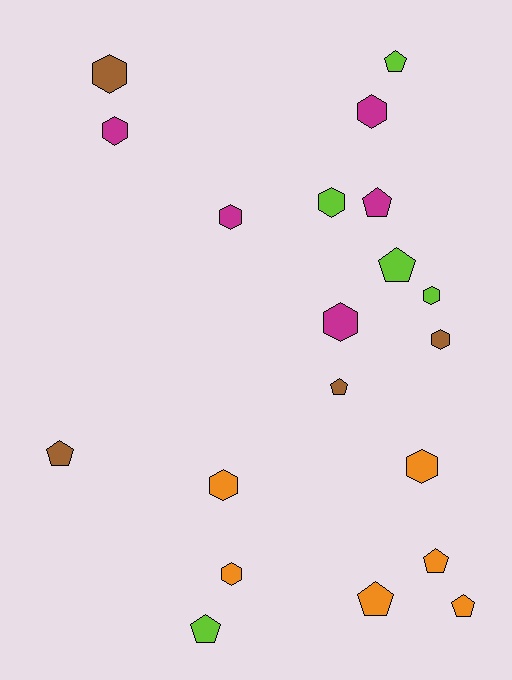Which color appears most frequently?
Orange, with 6 objects.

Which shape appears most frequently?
Hexagon, with 11 objects.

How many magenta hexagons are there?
There are 4 magenta hexagons.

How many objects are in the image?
There are 20 objects.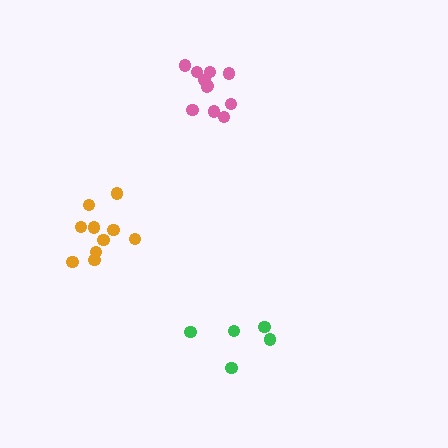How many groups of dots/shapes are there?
There are 3 groups.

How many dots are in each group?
Group 1: 5 dots, Group 2: 11 dots, Group 3: 10 dots (26 total).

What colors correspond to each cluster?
The clusters are colored: green, pink, orange.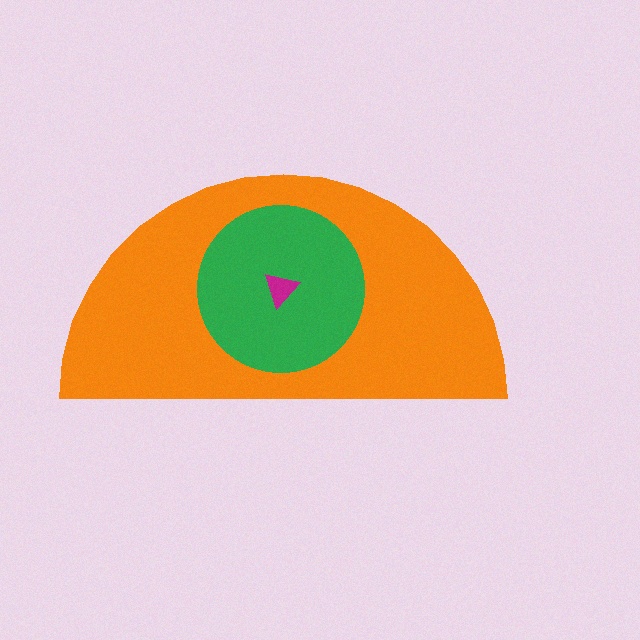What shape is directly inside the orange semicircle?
The green circle.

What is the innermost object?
The magenta triangle.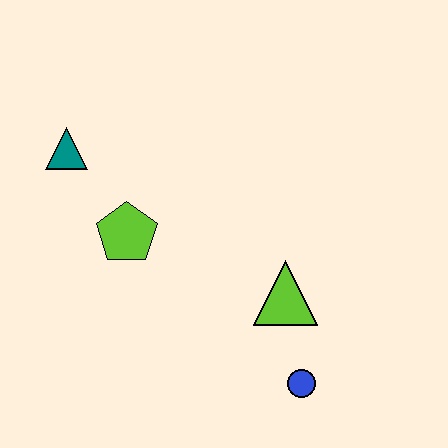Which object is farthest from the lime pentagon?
The blue circle is farthest from the lime pentagon.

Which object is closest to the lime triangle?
The blue circle is closest to the lime triangle.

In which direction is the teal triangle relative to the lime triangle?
The teal triangle is to the left of the lime triangle.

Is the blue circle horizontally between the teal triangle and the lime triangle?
No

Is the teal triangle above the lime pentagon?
Yes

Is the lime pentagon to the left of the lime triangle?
Yes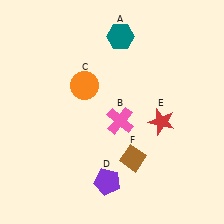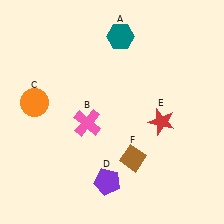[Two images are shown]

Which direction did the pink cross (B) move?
The pink cross (B) moved left.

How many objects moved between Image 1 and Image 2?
2 objects moved between the two images.